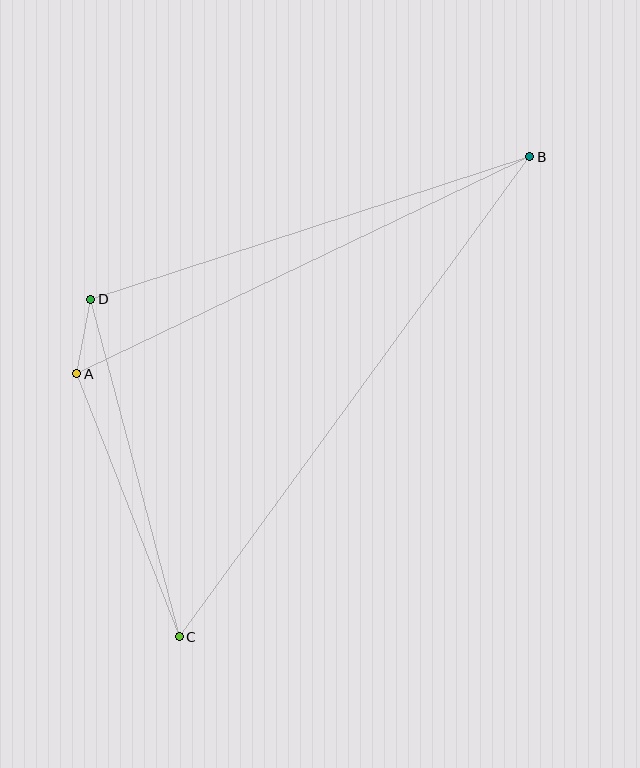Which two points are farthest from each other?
Points B and C are farthest from each other.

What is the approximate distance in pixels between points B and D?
The distance between B and D is approximately 461 pixels.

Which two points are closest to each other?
Points A and D are closest to each other.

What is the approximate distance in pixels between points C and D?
The distance between C and D is approximately 349 pixels.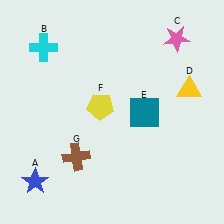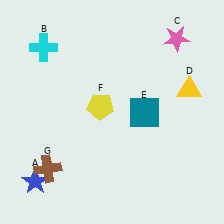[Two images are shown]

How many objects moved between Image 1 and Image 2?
1 object moved between the two images.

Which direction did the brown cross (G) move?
The brown cross (G) moved left.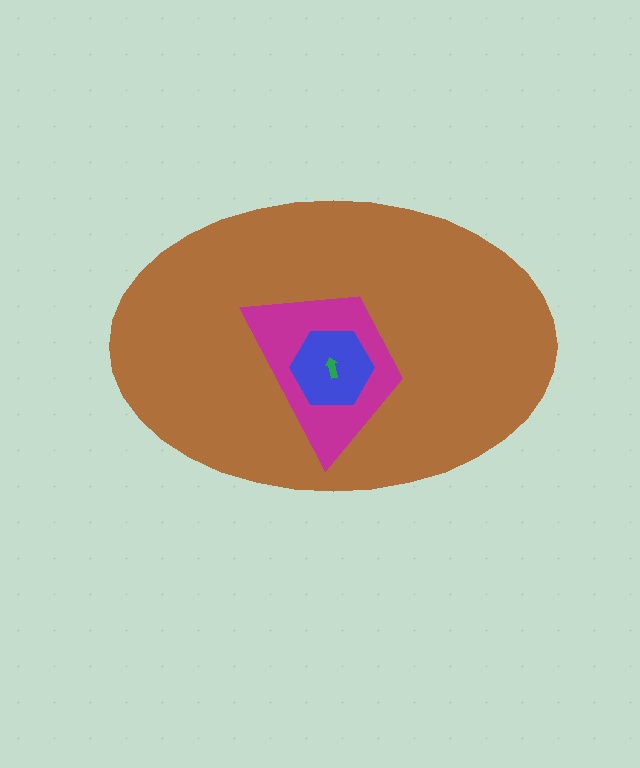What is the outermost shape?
The brown ellipse.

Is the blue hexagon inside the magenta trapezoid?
Yes.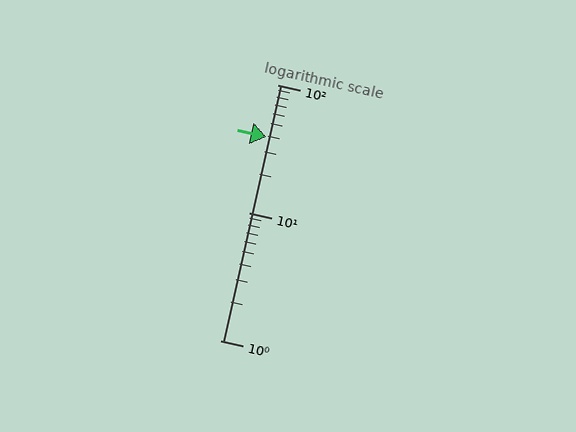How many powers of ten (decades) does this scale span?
The scale spans 2 decades, from 1 to 100.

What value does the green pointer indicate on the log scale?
The pointer indicates approximately 39.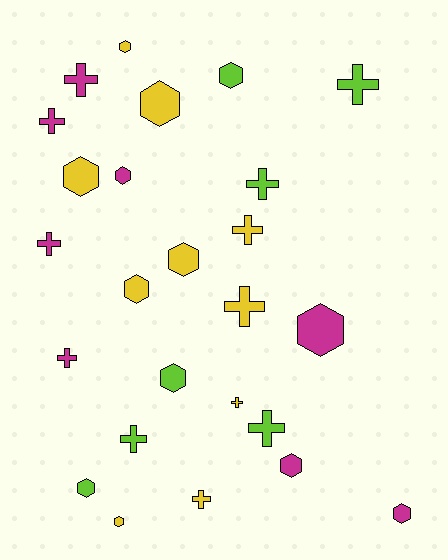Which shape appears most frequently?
Hexagon, with 13 objects.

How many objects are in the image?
There are 25 objects.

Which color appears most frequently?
Yellow, with 10 objects.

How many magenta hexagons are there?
There are 4 magenta hexagons.